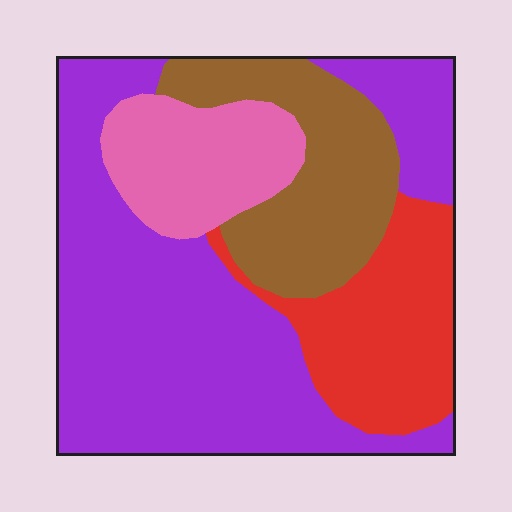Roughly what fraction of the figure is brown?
Brown covers around 20% of the figure.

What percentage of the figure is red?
Red takes up between a sixth and a third of the figure.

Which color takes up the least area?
Pink, at roughly 15%.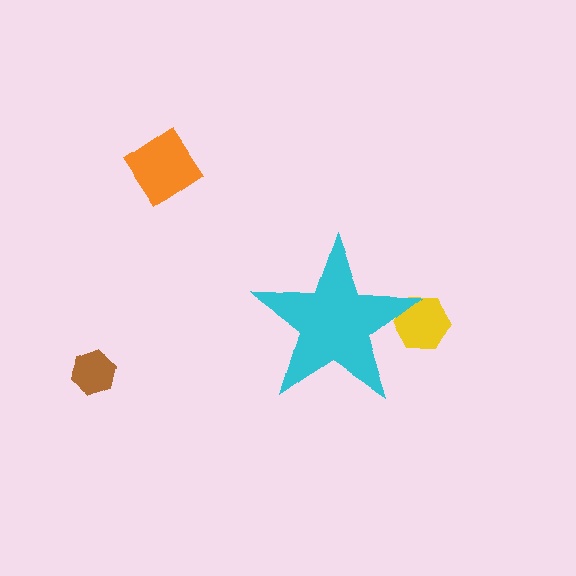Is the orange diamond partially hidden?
No, the orange diamond is fully visible.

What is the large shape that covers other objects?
A cyan star.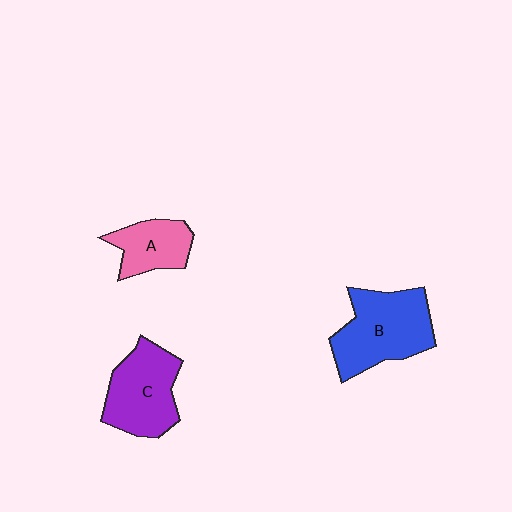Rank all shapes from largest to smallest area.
From largest to smallest: B (blue), C (purple), A (pink).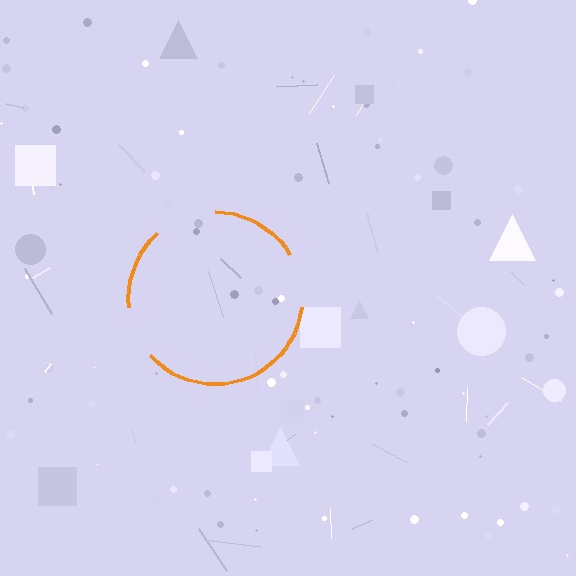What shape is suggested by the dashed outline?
The dashed outline suggests a circle.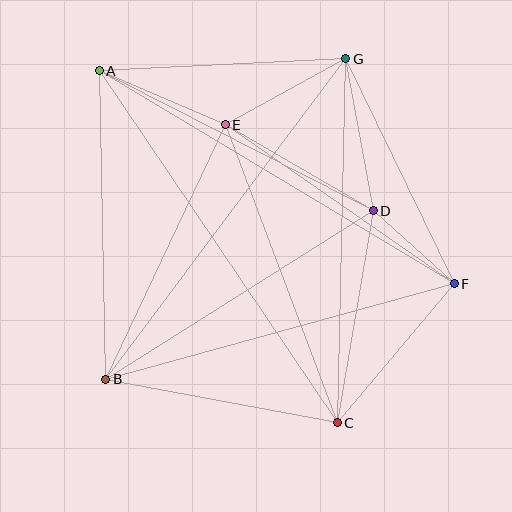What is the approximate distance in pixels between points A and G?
The distance between A and G is approximately 247 pixels.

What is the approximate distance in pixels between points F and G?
The distance between F and G is approximately 250 pixels.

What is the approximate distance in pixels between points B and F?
The distance between B and F is approximately 361 pixels.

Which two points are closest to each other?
Points D and F are closest to each other.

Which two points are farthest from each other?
Points A and C are farthest from each other.